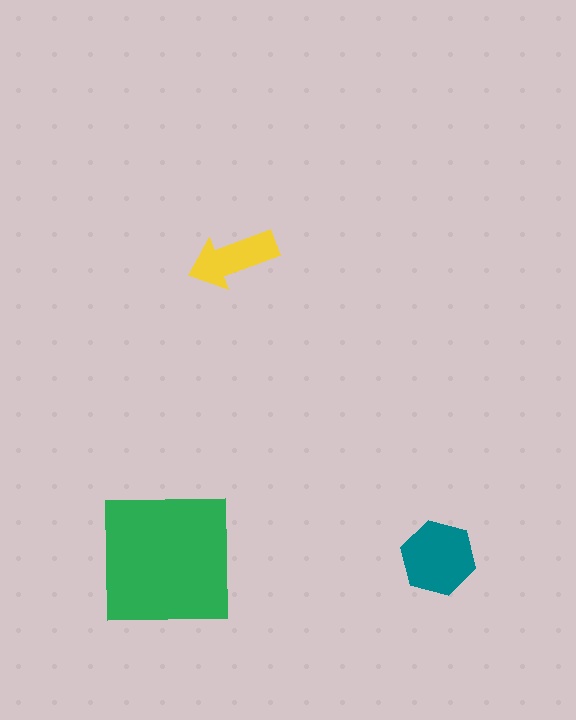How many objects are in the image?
There are 3 objects in the image.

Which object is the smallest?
The yellow arrow.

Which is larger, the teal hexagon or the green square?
The green square.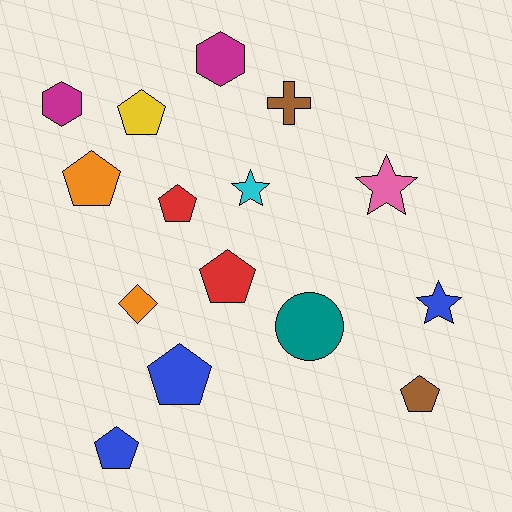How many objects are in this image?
There are 15 objects.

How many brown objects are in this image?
There are 2 brown objects.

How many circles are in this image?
There is 1 circle.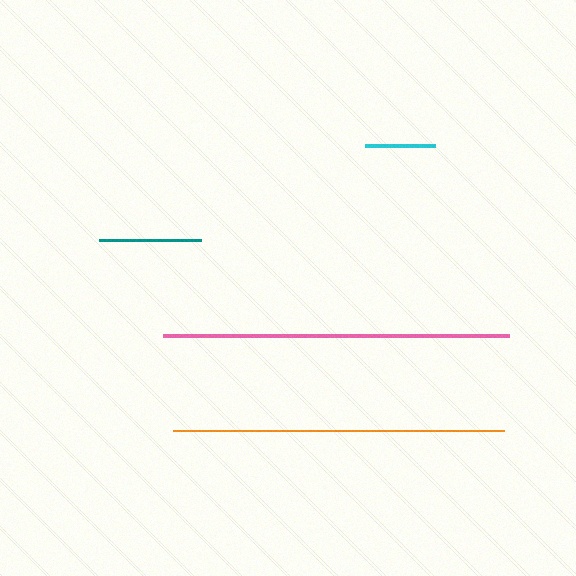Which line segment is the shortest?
The cyan line is the shortest at approximately 70 pixels.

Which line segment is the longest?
The pink line is the longest at approximately 346 pixels.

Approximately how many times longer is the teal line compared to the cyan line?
The teal line is approximately 1.5 times the length of the cyan line.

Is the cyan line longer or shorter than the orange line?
The orange line is longer than the cyan line.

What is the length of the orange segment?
The orange segment is approximately 331 pixels long.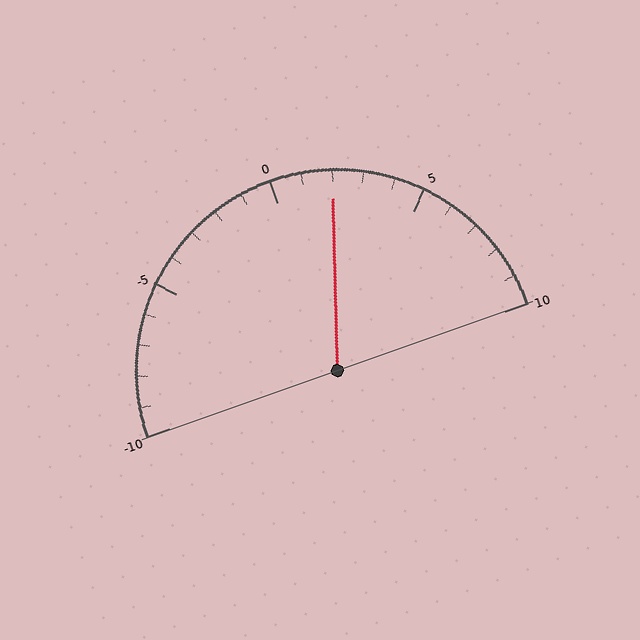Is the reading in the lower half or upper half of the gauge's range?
The reading is in the upper half of the range (-10 to 10).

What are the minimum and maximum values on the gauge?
The gauge ranges from -10 to 10.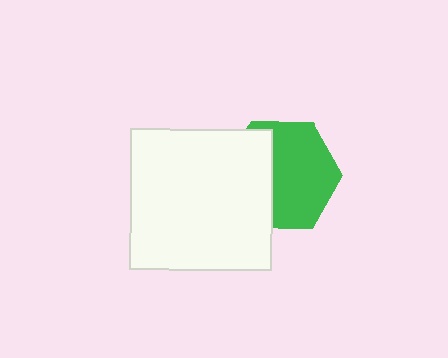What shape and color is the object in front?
The object in front is a white square.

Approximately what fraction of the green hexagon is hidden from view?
Roughly 39% of the green hexagon is hidden behind the white square.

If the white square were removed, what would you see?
You would see the complete green hexagon.